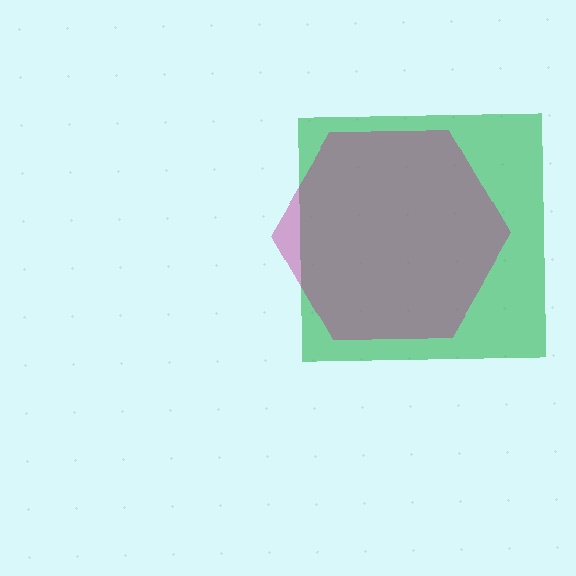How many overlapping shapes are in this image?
There are 2 overlapping shapes in the image.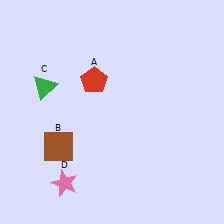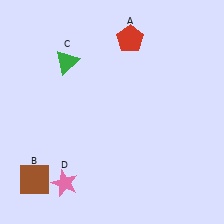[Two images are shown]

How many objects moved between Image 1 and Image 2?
3 objects moved between the two images.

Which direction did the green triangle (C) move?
The green triangle (C) moved up.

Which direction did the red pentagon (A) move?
The red pentagon (A) moved up.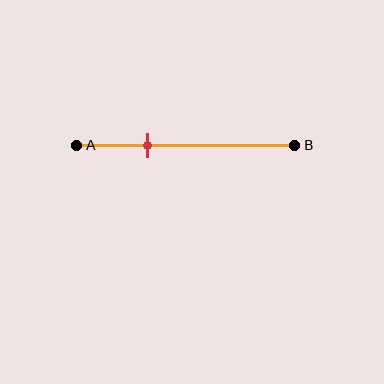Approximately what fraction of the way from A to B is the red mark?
The red mark is approximately 30% of the way from A to B.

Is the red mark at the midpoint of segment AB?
No, the mark is at about 30% from A, not at the 50% midpoint.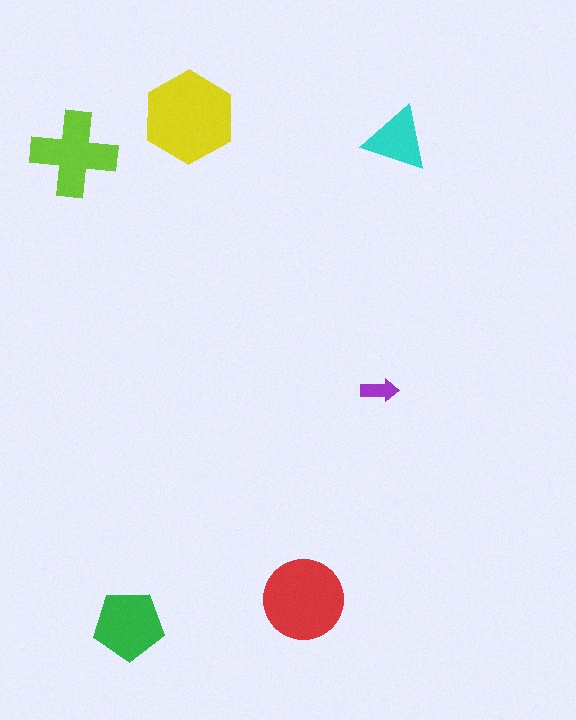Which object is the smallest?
The purple arrow.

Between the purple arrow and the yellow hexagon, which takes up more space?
The yellow hexagon.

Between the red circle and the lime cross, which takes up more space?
The red circle.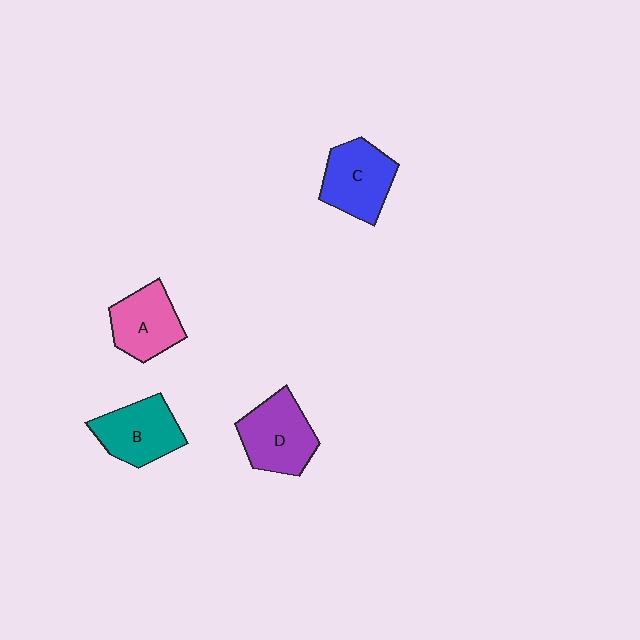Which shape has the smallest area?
Shape A (pink).